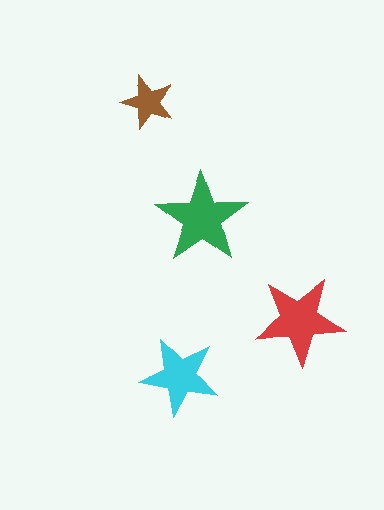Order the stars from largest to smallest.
the green one, the red one, the cyan one, the brown one.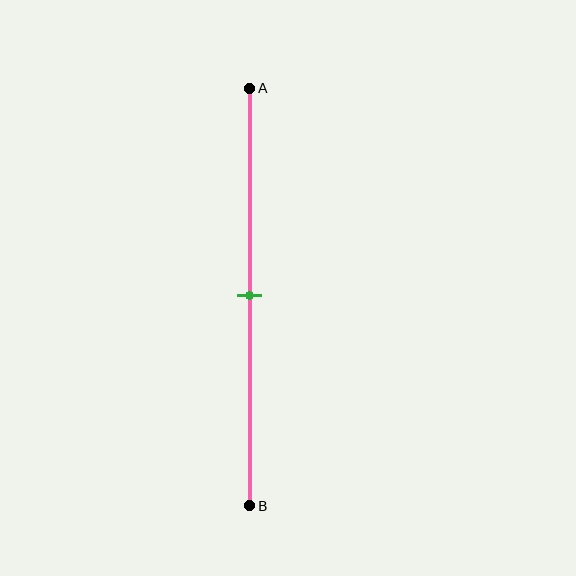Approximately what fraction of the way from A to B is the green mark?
The green mark is approximately 50% of the way from A to B.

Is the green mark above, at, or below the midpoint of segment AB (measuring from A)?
The green mark is approximately at the midpoint of segment AB.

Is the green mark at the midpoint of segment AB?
Yes, the mark is approximately at the midpoint.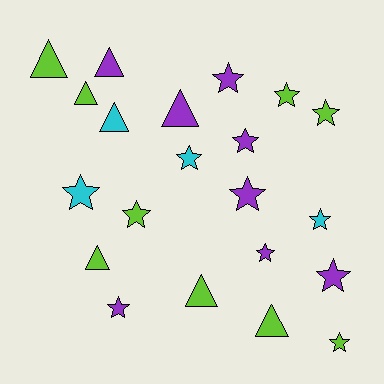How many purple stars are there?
There are 6 purple stars.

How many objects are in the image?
There are 21 objects.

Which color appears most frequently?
Lime, with 9 objects.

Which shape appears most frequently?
Star, with 13 objects.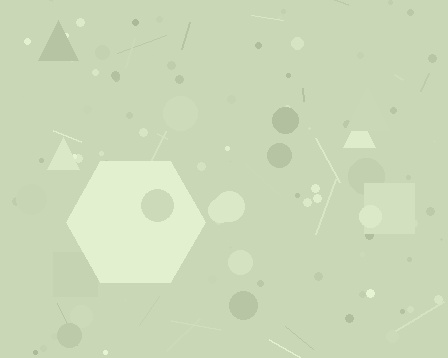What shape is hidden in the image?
A hexagon is hidden in the image.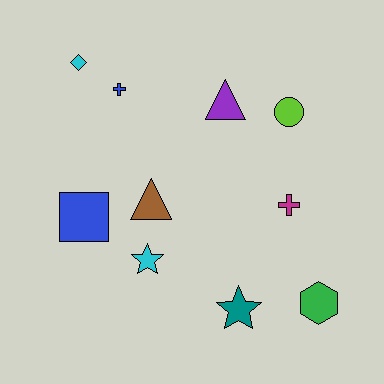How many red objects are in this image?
There are no red objects.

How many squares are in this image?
There is 1 square.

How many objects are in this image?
There are 10 objects.